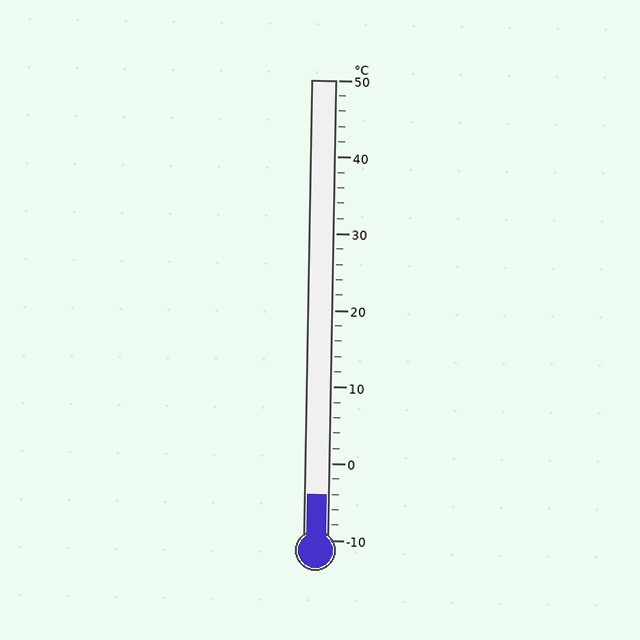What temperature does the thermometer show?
The thermometer shows approximately -4°C.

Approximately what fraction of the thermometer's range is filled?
The thermometer is filled to approximately 10% of its range.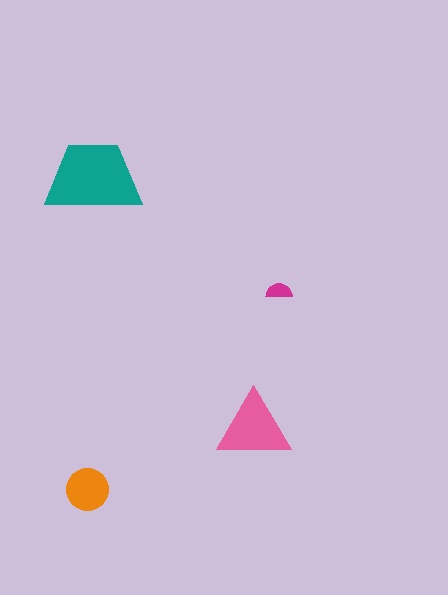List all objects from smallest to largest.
The magenta semicircle, the orange circle, the pink triangle, the teal trapezoid.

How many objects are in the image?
There are 4 objects in the image.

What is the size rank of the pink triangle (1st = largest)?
2nd.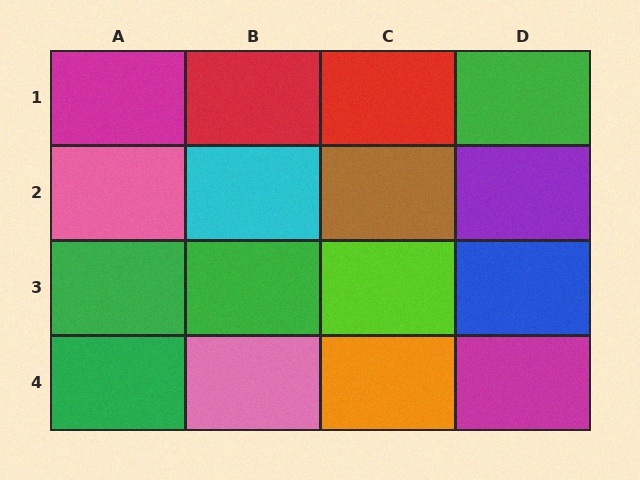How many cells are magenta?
2 cells are magenta.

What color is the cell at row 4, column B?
Pink.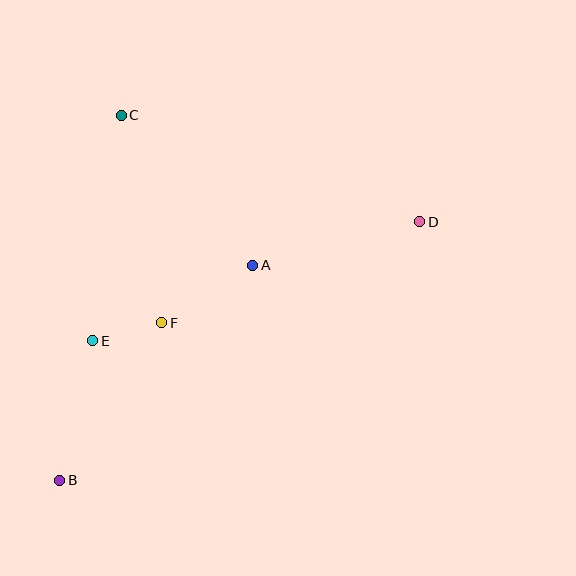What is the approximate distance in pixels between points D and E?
The distance between D and E is approximately 348 pixels.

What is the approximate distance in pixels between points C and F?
The distance between C and F is approximately 211 pixels.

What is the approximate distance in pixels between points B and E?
The distance between B and E is approximately 143 pixels.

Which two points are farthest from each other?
Points B and D are farthest from each other.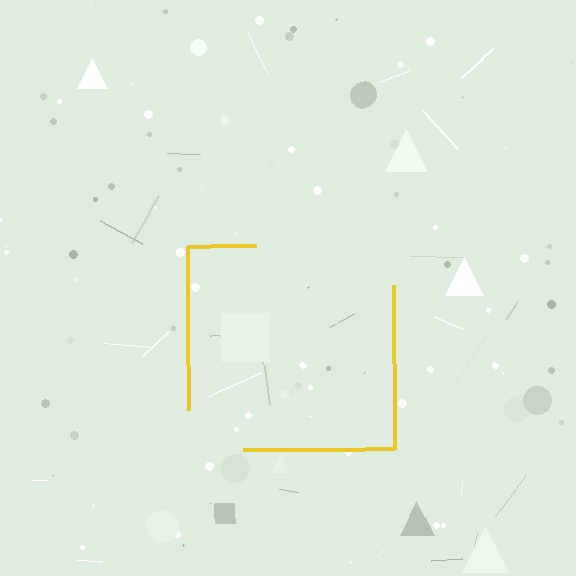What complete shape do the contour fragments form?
The contour fragments form a square.